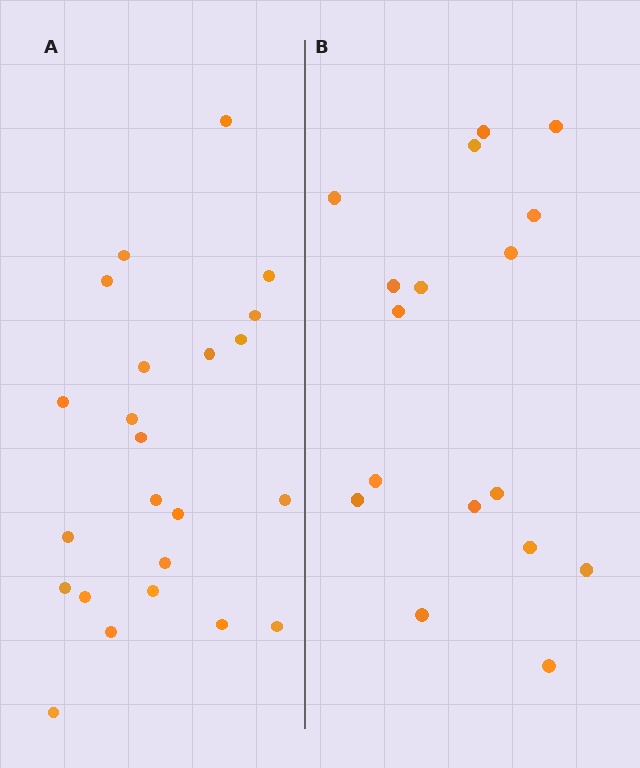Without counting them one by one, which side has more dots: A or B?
Region A (the left region) has more dots.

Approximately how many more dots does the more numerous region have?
Region A has about 6 more dots than region B.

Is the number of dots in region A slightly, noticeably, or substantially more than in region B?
Region A has noticeably more, but not dramatically so. The ratio is roughly 1.4 to 1.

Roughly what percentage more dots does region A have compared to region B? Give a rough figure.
About 35% more.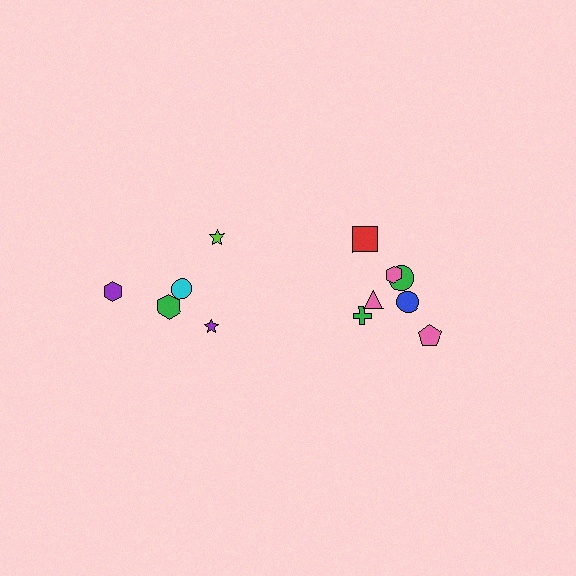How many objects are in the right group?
There are 7 objects.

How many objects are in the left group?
There are 5 objects.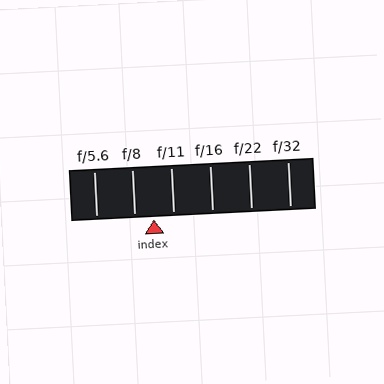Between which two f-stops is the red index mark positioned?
The index mark is between f/8 and f/11.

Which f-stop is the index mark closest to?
The index mark is closest to f/8.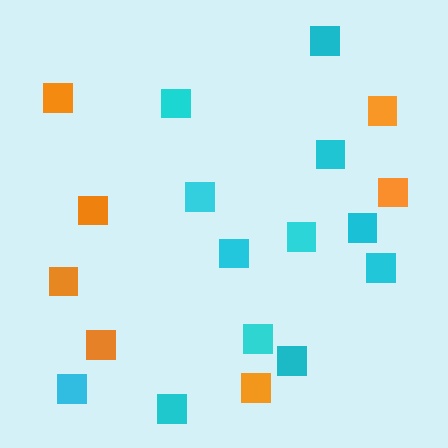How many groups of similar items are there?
There are 2 groups: one group of orange squares (7) and one group of cyan squares (12).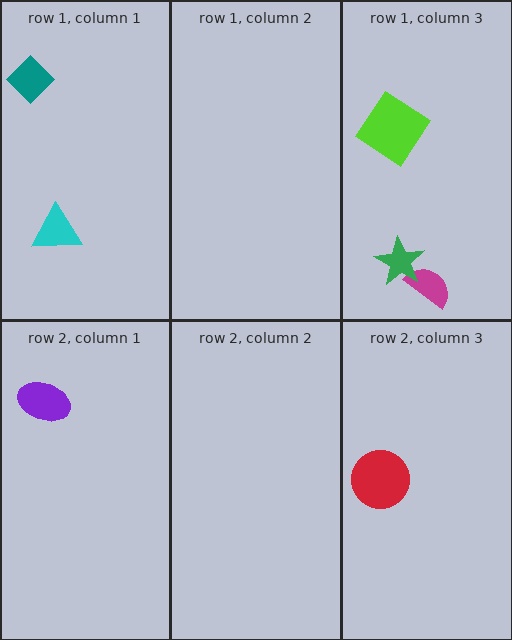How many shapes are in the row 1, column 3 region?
3.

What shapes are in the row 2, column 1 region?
The purple ellipse.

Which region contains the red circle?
The row 2, column 3 region.